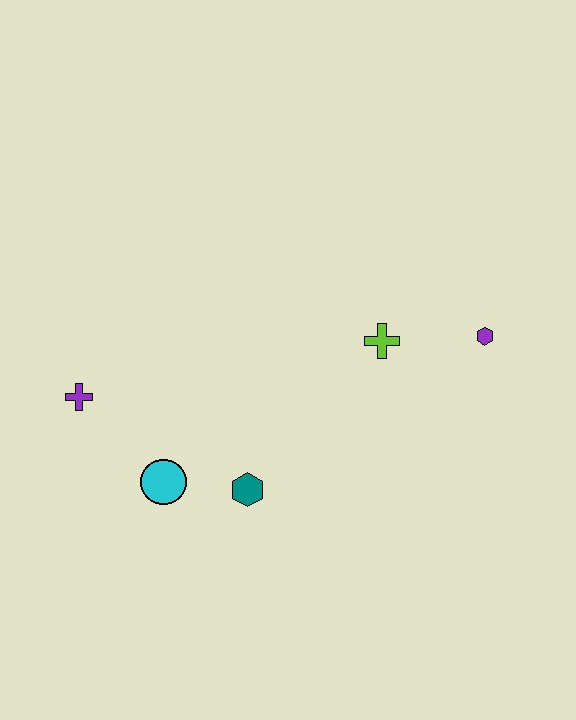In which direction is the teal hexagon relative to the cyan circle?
The teal hexagon is to the right of the cyan circle.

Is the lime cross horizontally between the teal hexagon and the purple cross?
No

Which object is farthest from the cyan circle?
The purple hexagon is farthest from the cyan circle.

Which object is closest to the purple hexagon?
The lime cross is closest to the purple hexagon.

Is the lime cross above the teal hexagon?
Yes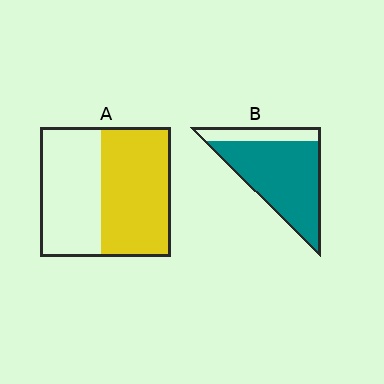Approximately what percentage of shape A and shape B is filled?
A is approximately 55% and B is approximately 80%.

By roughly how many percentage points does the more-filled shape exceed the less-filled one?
By roughly 25 percentage points (B over A).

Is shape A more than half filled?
Roughly half.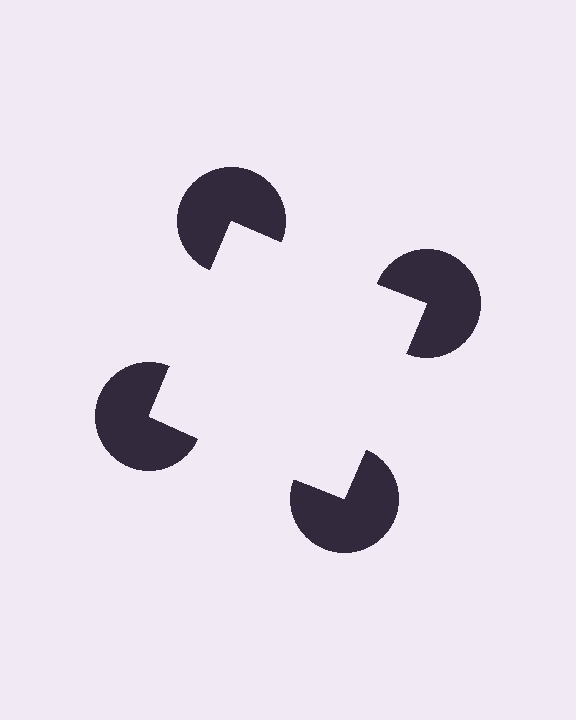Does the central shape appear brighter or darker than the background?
It typically appears slightly brighter than the background, even though no actual brightness change is drawn.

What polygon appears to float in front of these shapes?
An illusory square — its edges are inferred from the aligned wedge cuts in the pac-man discs, not physically drawn.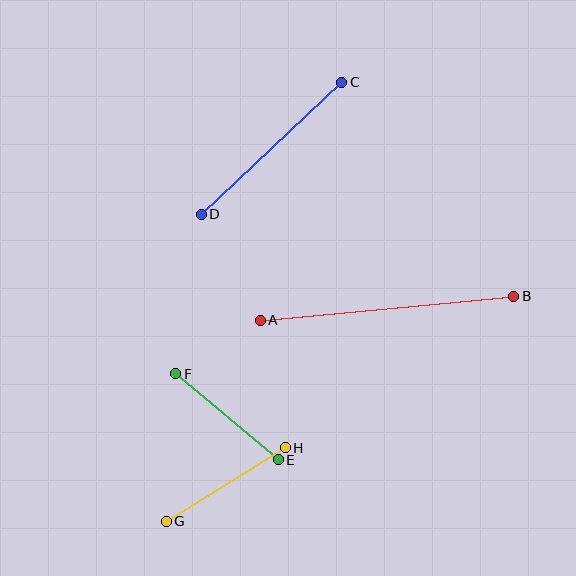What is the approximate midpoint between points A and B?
The midpoint is at approximately (387, 308) pixels.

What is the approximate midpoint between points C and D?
The midpoint is at approximately (271, 148) pixels.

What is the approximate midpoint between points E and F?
The midpoint is at approximately (227, 417) pixels.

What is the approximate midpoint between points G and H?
The midpoint is at approximately (226, 485) pixels.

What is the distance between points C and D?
The distance is approximately 193 pixels.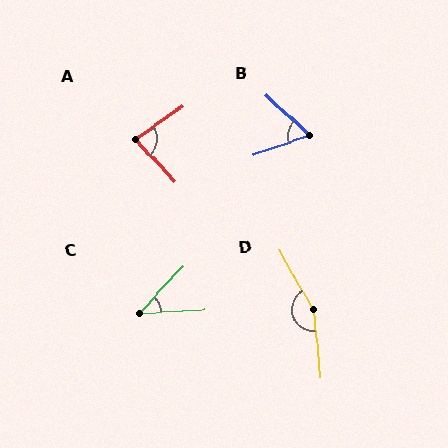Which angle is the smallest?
C, at approximately 44 degrees.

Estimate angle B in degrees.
Approximately 63 degrees.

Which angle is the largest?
D, at approximately 157 degrees.